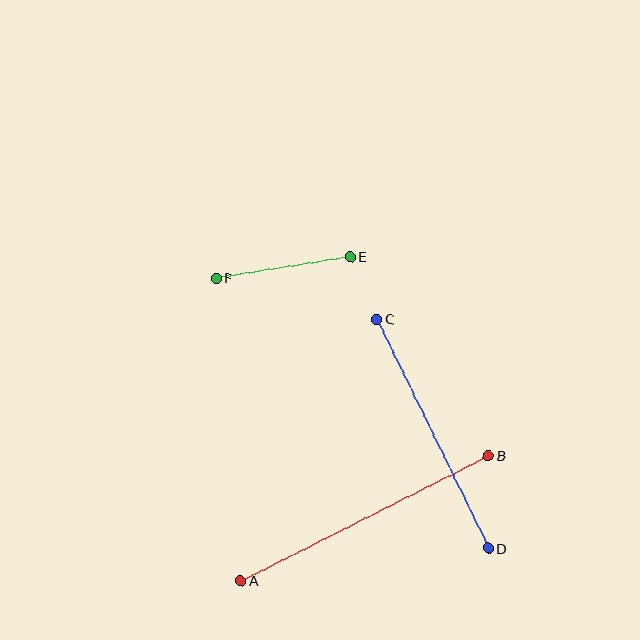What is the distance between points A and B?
The distance is approximately 277 pixels.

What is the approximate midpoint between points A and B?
The midpoint is at approximately (365, 518) pixels.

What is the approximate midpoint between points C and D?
The midpoint is at approximately (433, 434) pixels.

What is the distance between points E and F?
The distance is approximately 136 pixels.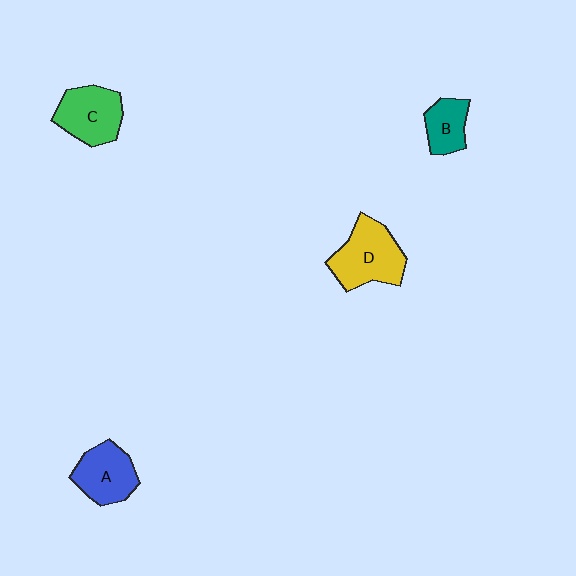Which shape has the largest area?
Shape D (yellow).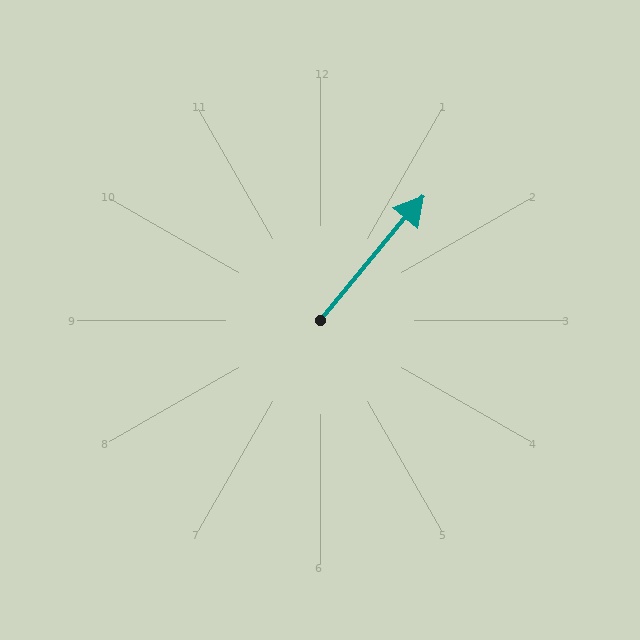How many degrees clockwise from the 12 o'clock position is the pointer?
Approximately 40 degrees.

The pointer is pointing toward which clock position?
Roughly 1 o'clock.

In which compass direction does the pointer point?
Northeast.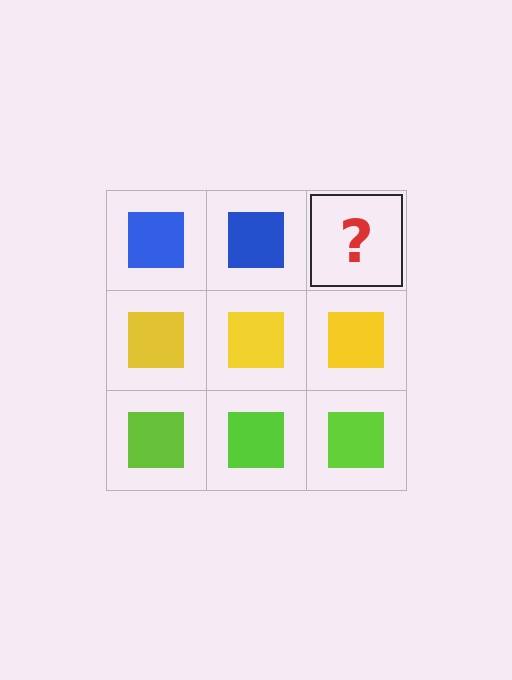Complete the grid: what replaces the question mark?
The question mark should be replaced with a blue square.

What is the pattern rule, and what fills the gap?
The rule is that each row has a consistent color. The gap should be filled with a blue square.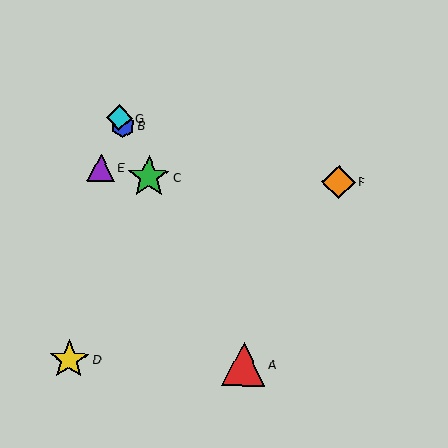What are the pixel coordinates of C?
Object C is at (149, 177).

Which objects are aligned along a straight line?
Objects A, B, C, G are aligned along a straight line.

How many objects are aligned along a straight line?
4 objects (A, B, C, G) are aligned along a straight line.